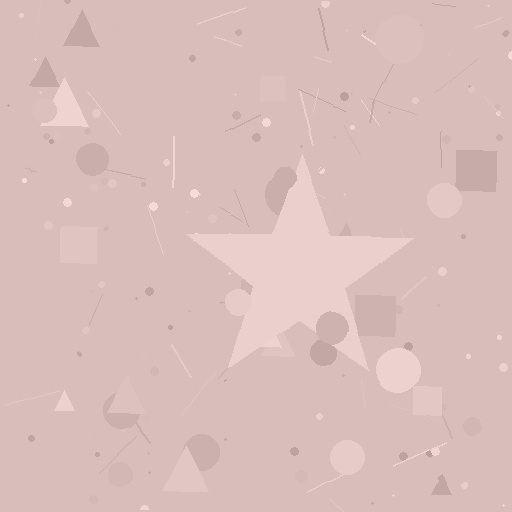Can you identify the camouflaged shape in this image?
The camouflaged shape is a star.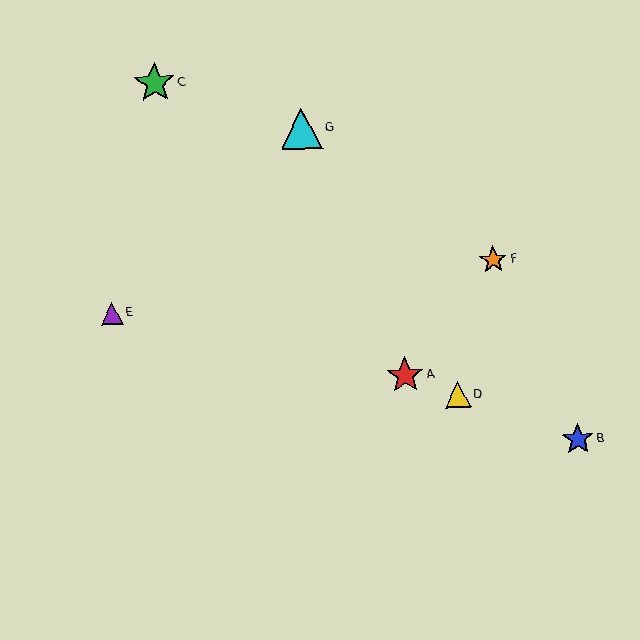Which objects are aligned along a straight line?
Objects A, B, D are aligned along a straight line.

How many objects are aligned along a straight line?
3 objects (A, B, D) are aligned along a straight line.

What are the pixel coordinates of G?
Object G is at (301, 129).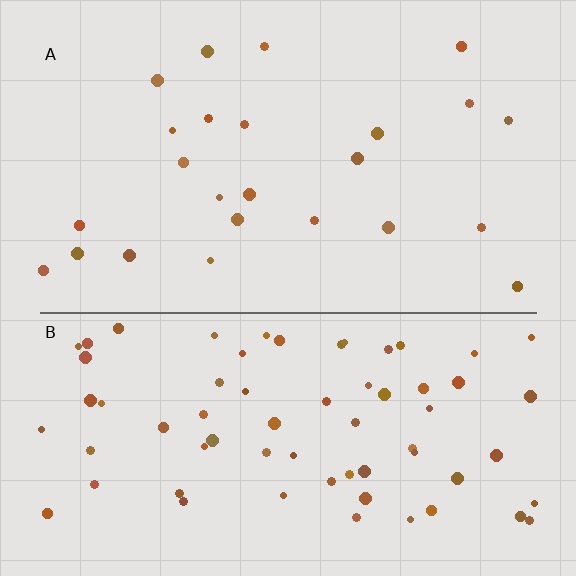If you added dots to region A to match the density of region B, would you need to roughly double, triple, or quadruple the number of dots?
Approximately triple.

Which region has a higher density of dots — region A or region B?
B (the bottom).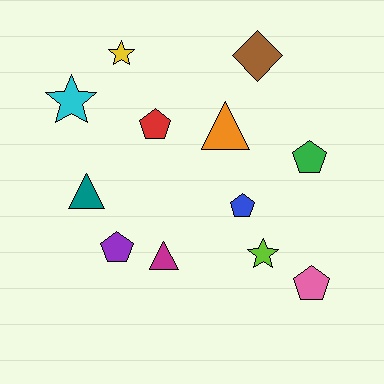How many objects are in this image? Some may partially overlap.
There are 12 objects.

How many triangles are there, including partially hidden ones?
There are 3 triangles.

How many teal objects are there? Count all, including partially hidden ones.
There is 1 teal object.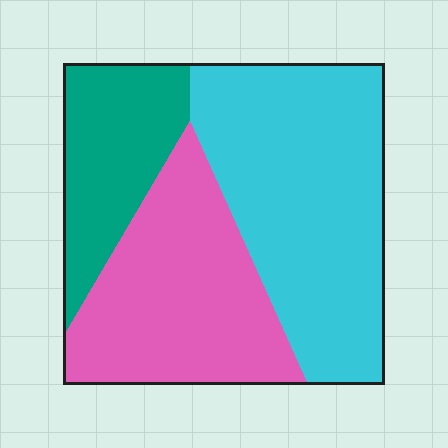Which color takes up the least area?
Teal, at roughly 20%.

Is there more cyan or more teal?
Cyan.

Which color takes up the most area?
Cyan, at roughly 45%.